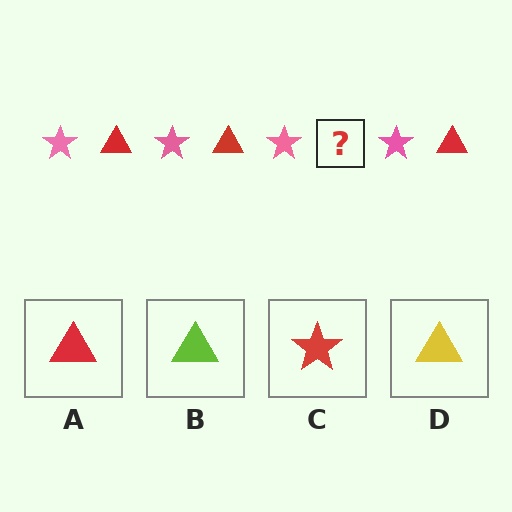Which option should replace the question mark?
Option A.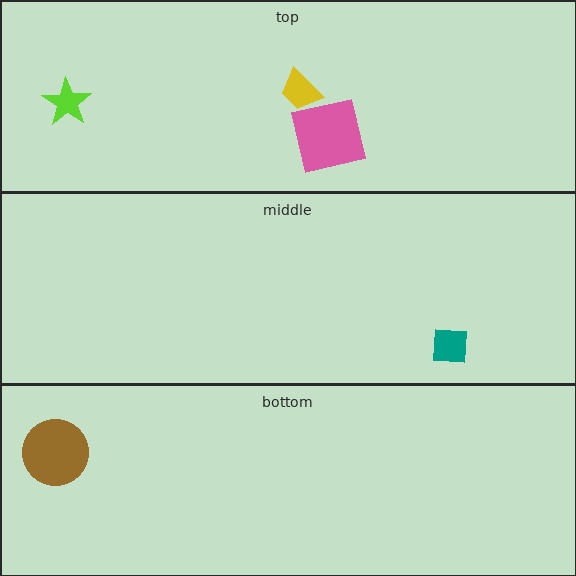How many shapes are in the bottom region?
1.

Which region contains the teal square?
The middle region.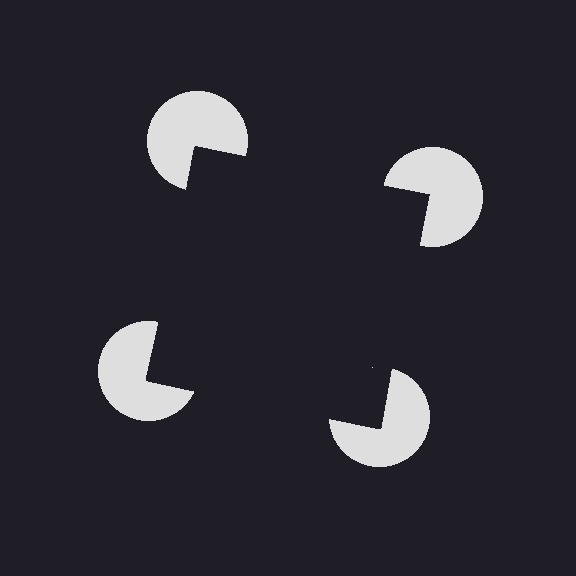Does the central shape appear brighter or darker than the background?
It typically appears slightly darker than the background, even though no actual brightness change is drawn.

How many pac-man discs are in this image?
There are 4 — one at each vertex of the illusory square.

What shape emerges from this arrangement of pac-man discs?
An illusory square — its edges are inferred from the aligned wedge cuts in the pac-man discs, not physically drawn.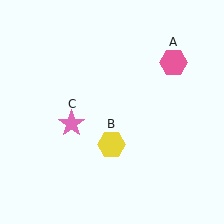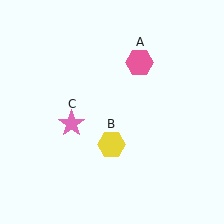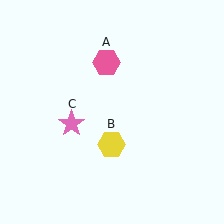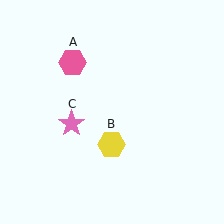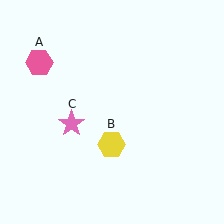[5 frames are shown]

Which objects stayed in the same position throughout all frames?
Yellow hexagon (object B) and pink star (object C) remained stationary.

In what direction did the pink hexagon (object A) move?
The pink hexagon (object A) moved left.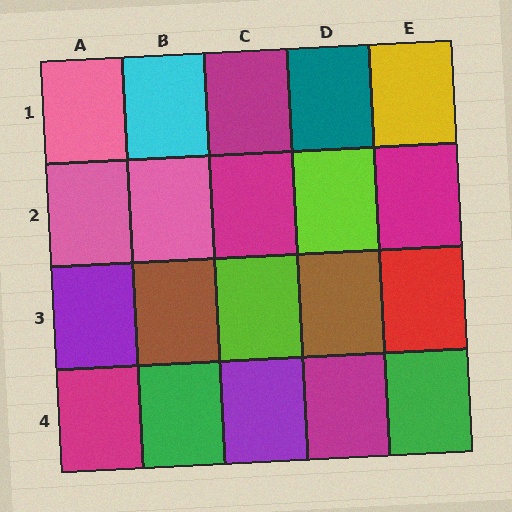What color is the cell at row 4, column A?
Magenta.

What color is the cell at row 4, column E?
Green.